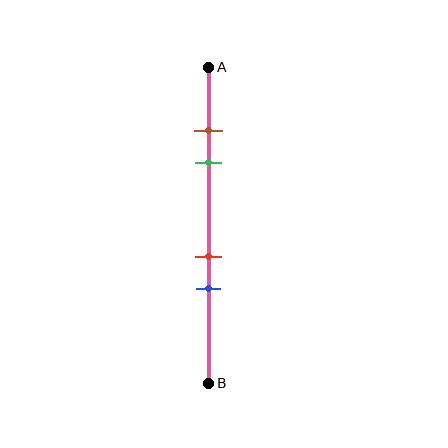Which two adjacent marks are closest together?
The brown and green marks are the closest adjacent pair.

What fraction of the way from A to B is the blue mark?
The blue mark is approximately 70% (0.7) of the way from A to B.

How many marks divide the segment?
There are 4 marks dividing the segment.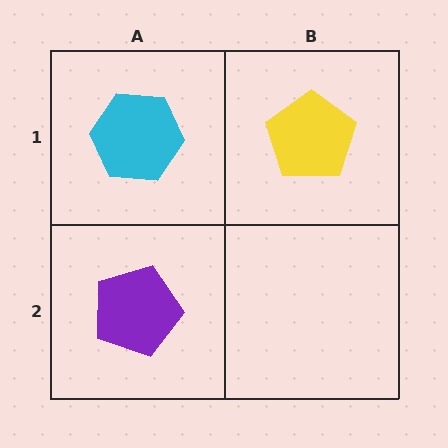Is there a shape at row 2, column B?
No, that cell is empty.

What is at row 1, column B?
A yellow pentagon.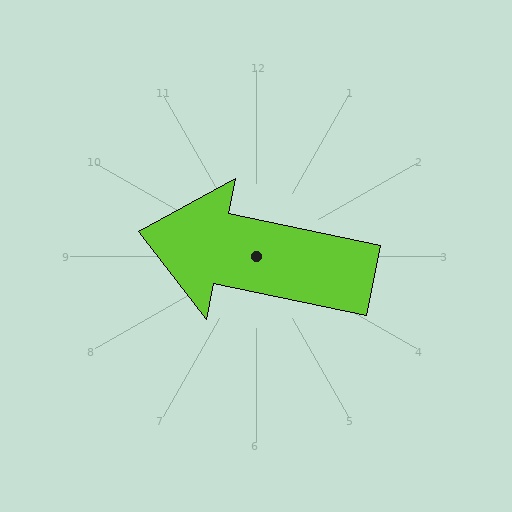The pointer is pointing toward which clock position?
Roughly 9 o'clock.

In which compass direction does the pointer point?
West.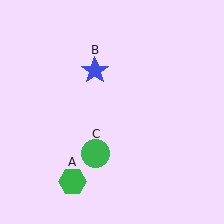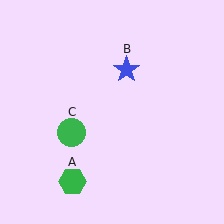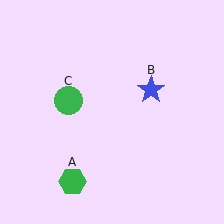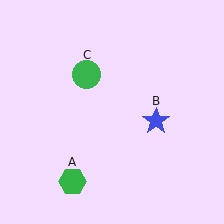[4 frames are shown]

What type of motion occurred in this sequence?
The blue star (object B), green circle (object C) rotated clockwise around the center of the scene.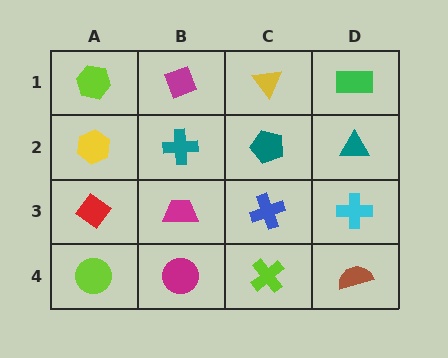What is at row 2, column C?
A teal pentagon.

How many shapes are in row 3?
4 shapes.